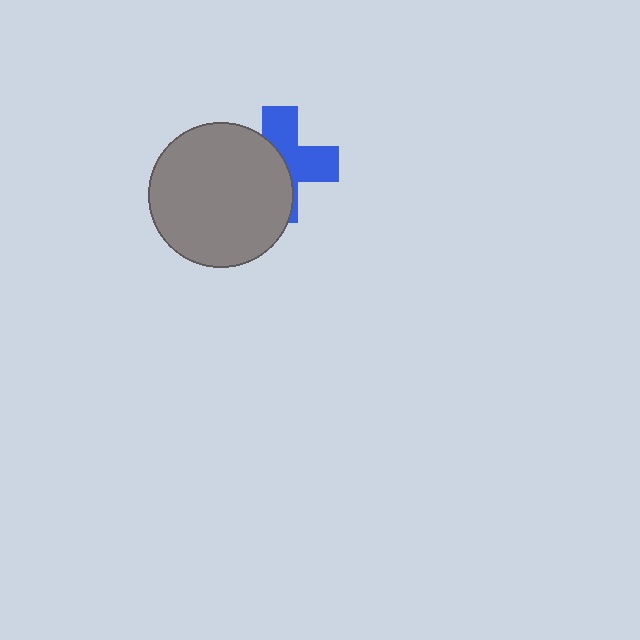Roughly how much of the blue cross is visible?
About half of it is visible (roughly 49%).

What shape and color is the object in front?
The object in front is a gray circle.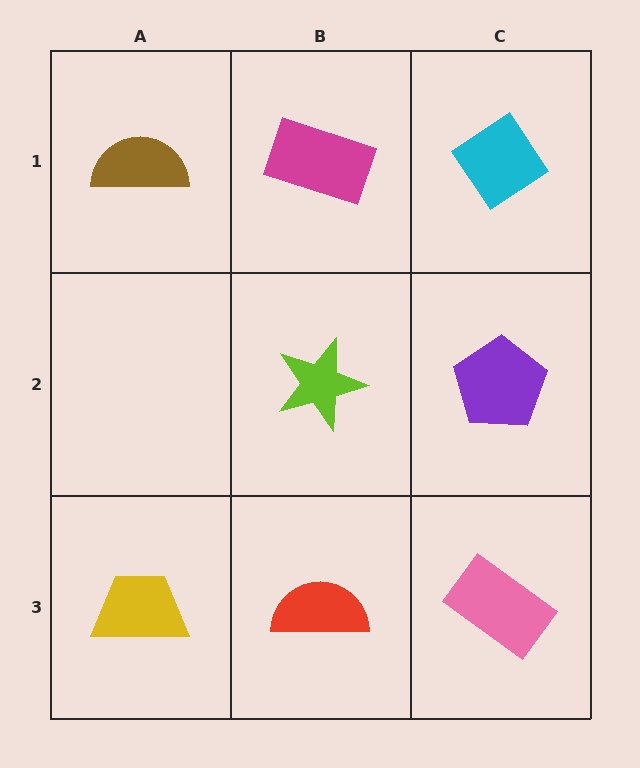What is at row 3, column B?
A red semicircle.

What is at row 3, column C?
A pink rectangle.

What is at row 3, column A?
A yellow trapezoid.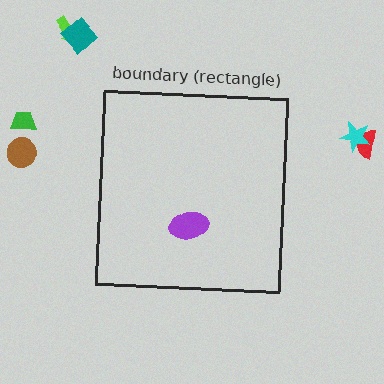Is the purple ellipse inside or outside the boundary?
Inside.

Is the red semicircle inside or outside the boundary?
Outside.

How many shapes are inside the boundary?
1 inside, 6 outside.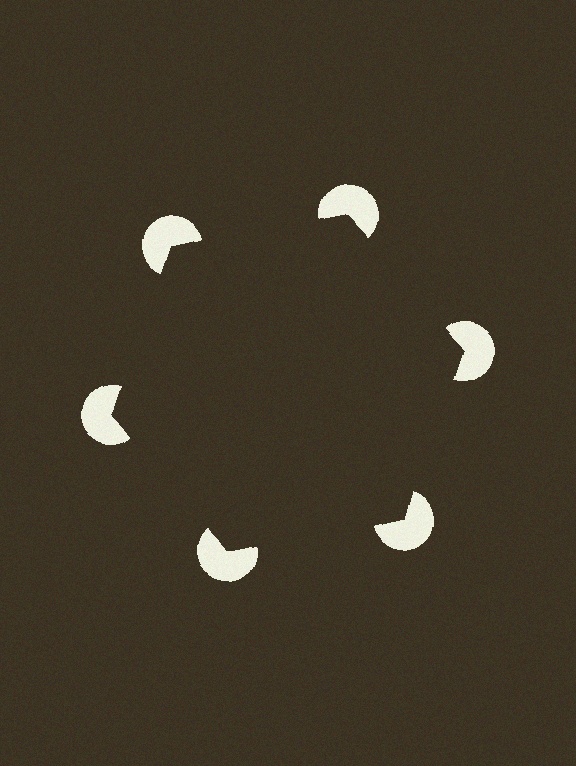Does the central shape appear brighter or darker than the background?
It typically appears slightly darker than the background, even though no actual brightness change is drawn.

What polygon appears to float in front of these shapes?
An illusory hexagon — its edges are inferred from the aligned wedge cuts in the pac-man discs, not physically drawn.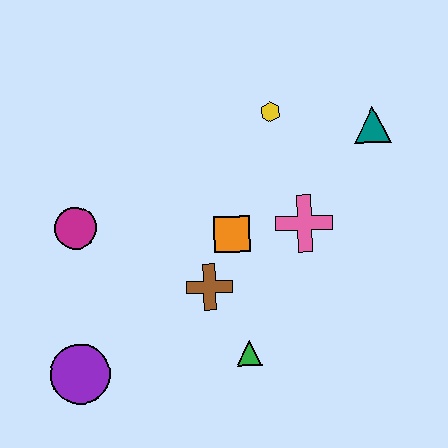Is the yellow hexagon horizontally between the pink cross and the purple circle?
Yes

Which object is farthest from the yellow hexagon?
The purple circle is farthest from the yellow hexagon.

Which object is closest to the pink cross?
The orange square is closest to the pink cross.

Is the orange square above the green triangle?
Yes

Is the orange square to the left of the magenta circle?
No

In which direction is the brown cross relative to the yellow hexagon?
The brown cross is below the yellow hexagon.